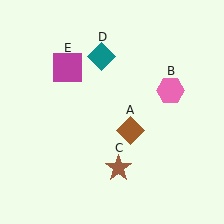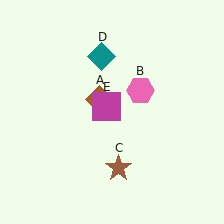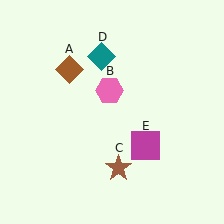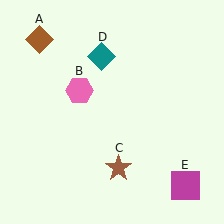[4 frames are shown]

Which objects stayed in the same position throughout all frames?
Brown star (object C) and teal diamond (object D) remained stationary.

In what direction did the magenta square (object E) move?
The magenta square (object E) moved down and to the right.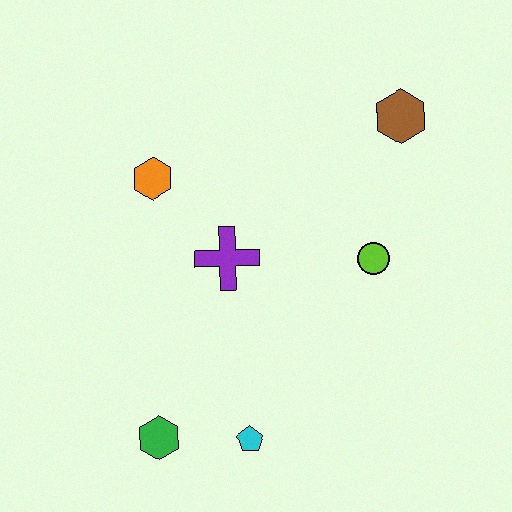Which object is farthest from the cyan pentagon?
The brown hexagon is farthest from the cyan pentagon.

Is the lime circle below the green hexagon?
No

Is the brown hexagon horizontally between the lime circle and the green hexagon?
No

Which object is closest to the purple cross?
The orange hexagon is closest to the purple cross.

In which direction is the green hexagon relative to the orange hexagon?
The green hexagon is below the orange hexagon.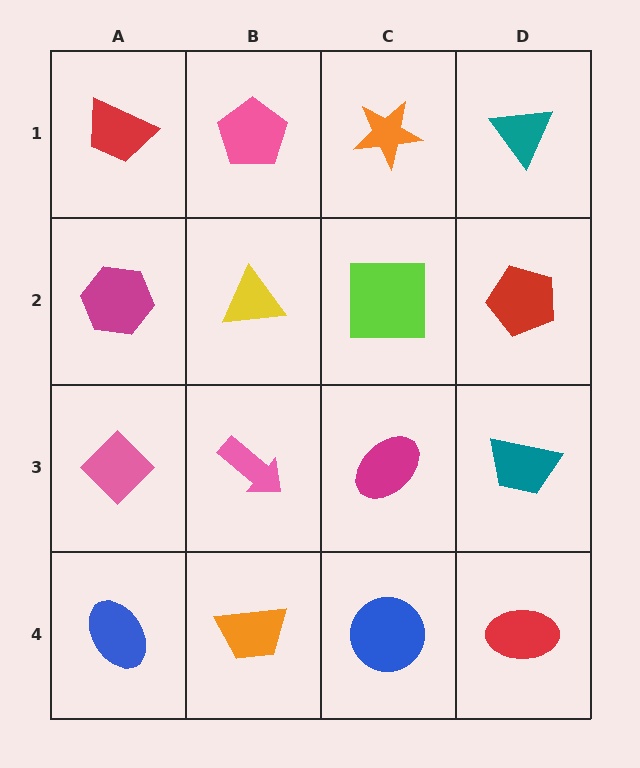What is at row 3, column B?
A pink arrow.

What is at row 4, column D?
A red ellipse.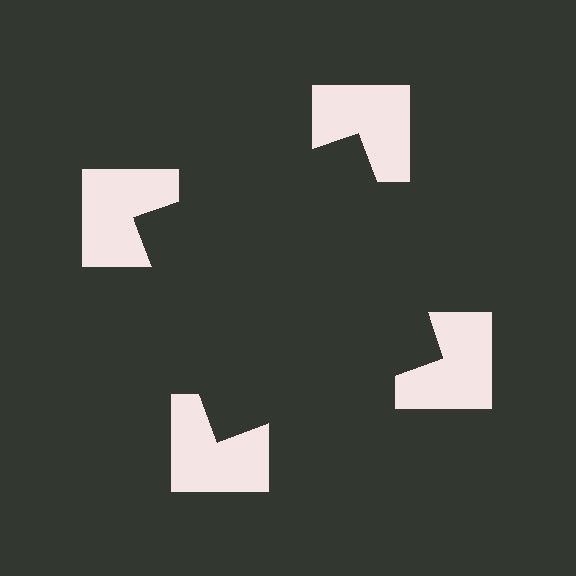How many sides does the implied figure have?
4 sides.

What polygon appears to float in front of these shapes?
An illusory square — its edges are inferred from the aligned wedge cuts in the notched squares, not physically drawn.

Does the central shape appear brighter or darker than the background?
It typically appears slightly darker than the background, even though no actual brightness change is drawn.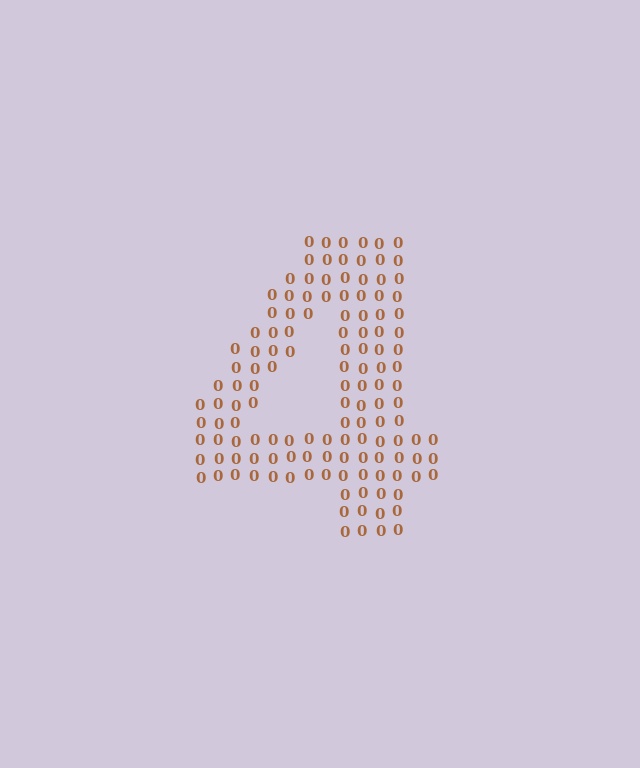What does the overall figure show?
The overall figure shows the digit 4.